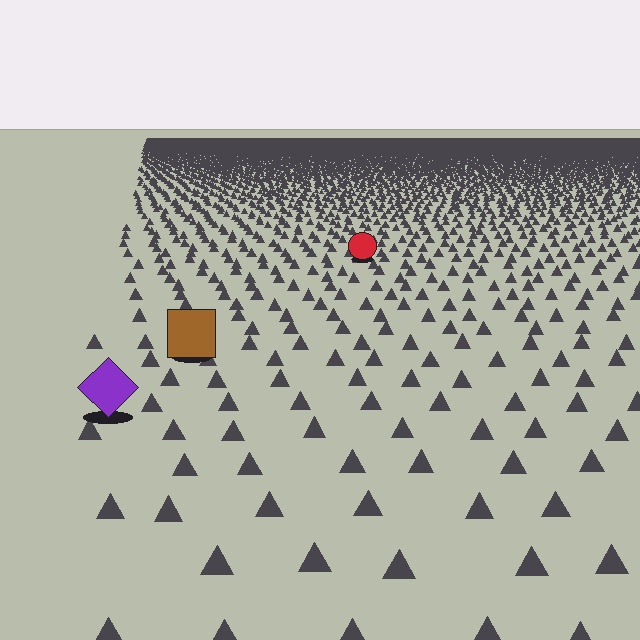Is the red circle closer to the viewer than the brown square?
No. The brown square is closer — you can tell from the texture gradient: the ground texture is coarser near it.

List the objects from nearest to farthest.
From nearest to farthest: the purple diamond, the brown square, the red circle.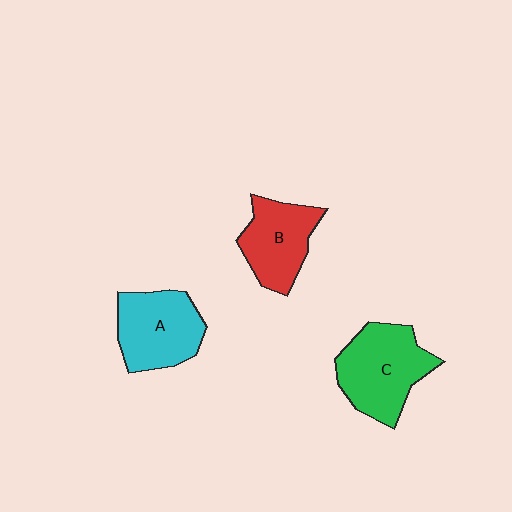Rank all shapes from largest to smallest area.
From largest to smallest: C (green), A (cyan), B (red).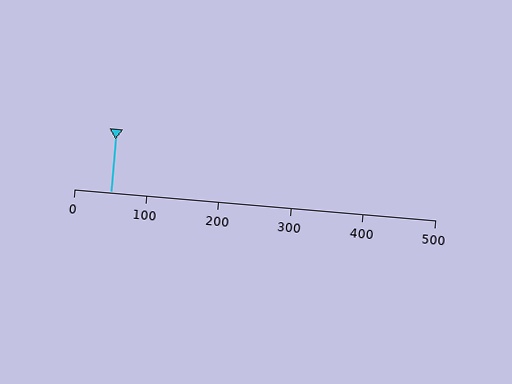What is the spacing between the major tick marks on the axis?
The major ticks are spaced 100 apart.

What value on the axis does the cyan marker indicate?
The marker indicates approximately 50.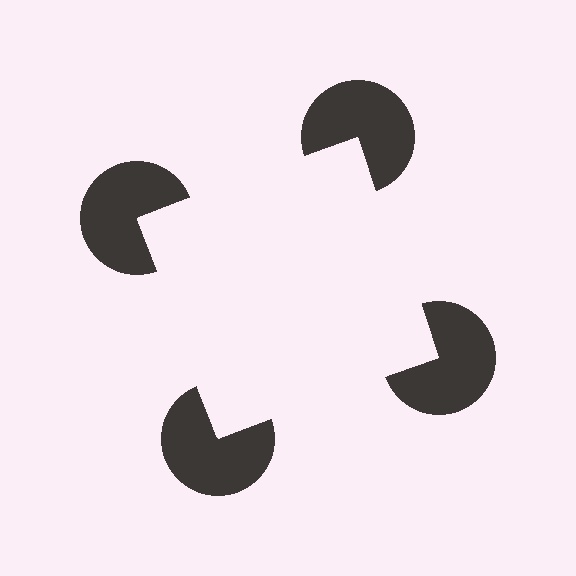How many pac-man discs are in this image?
There are 4 — one at each vertex of the illusory square.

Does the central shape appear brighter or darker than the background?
It typically appears slightly brighter than the background, even though no actual brightness change is drawn.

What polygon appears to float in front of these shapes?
An illusory square — its edges are inferred from the aligned wedge cuts in the pac-man discs, not physically drawn.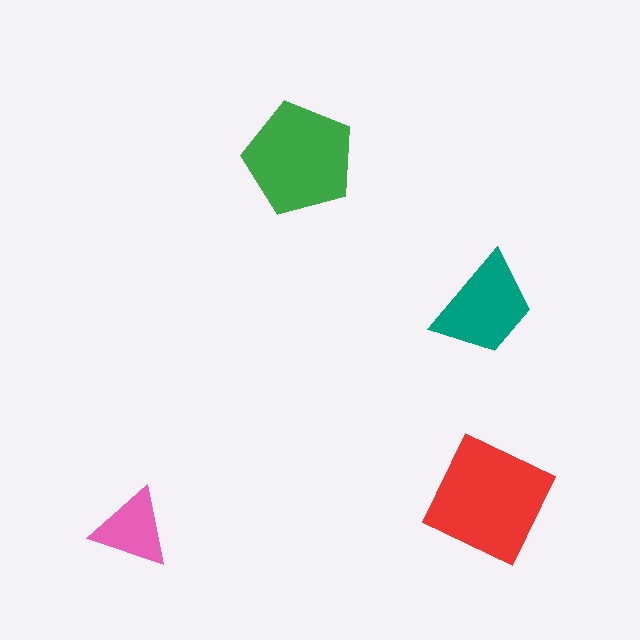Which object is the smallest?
The pink triangle.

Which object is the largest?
The red square.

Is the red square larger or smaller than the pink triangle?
Larger.